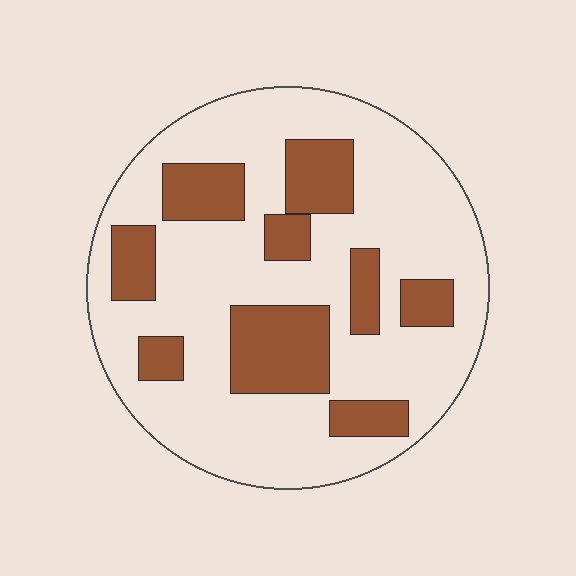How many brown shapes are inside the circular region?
9.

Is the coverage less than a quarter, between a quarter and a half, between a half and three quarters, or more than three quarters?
Between a quarter and a half.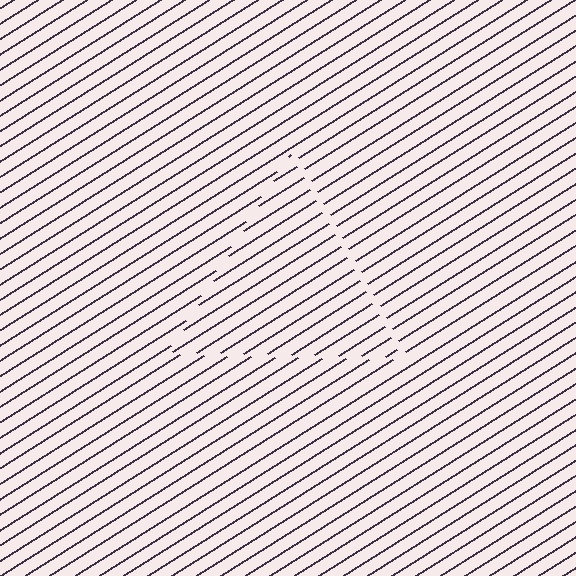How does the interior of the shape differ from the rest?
The interior of the shape contains the same grating, shifted by half a period — the contour is defined by the phase discontinuity where line-ends from the inner and outer gratings abut.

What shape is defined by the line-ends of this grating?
An illusory triangle. The interior of the shape contains the same grating, shifted by half a period — the contour is defined by the phase discontinuity where line-ends from the inner and outer gratings abut.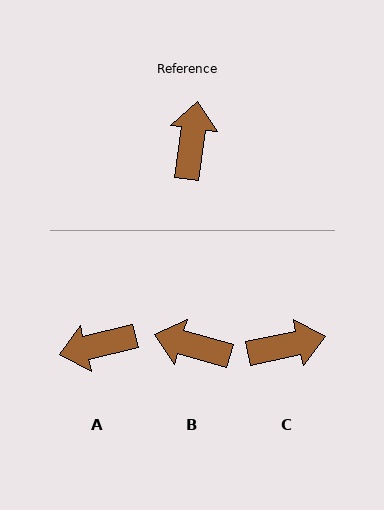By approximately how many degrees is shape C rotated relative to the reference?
Approximately 70 degrees clockwise.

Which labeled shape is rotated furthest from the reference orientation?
A, about 112 degrees away.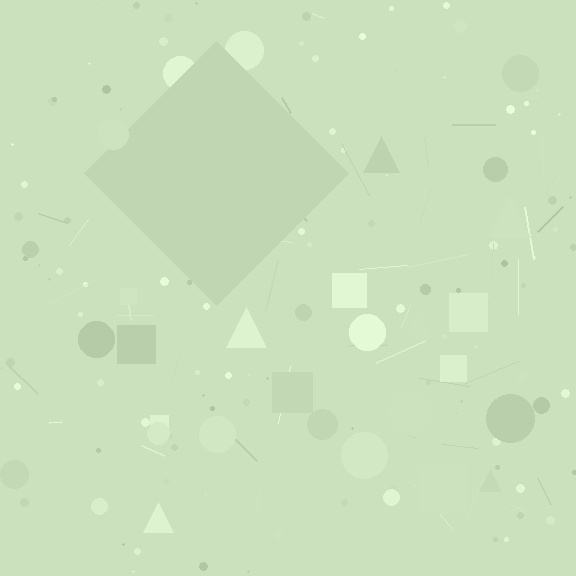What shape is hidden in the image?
A diamond is hidden in the image.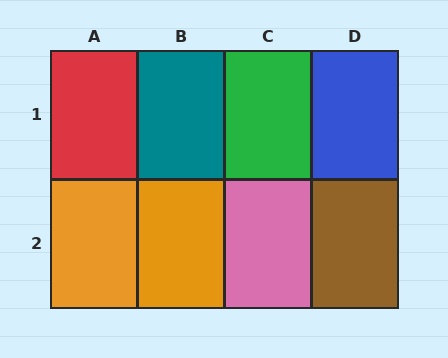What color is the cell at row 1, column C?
Green.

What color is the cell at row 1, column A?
Red.